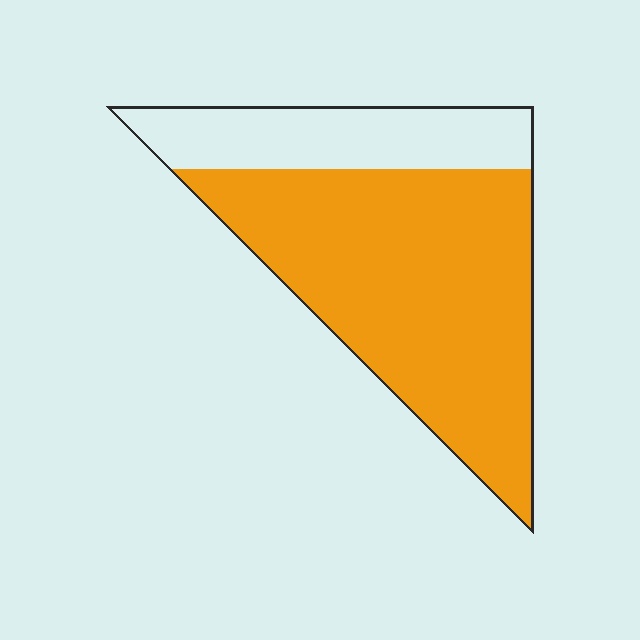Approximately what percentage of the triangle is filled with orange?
Approximately 75%.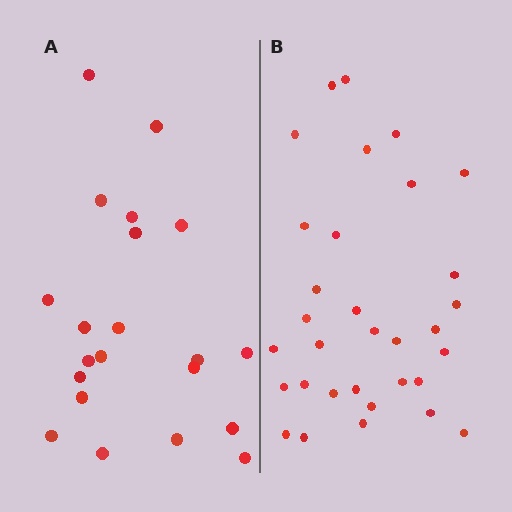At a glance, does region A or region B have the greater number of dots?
Region B (the right region) has more dots.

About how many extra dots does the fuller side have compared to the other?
Region B has roughly 12 or so more dots than region A.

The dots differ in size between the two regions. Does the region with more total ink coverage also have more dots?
No. Region A has more total ink coverage because its dots are larger, but region B actually contains more individual dots. Total area can be misleading — the number of items is what matters here.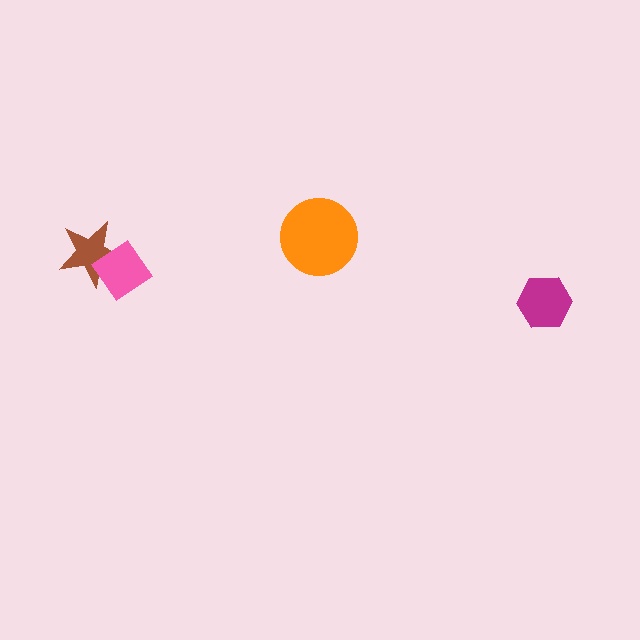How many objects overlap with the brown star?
1 object overlaps with the brown star.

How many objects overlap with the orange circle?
0 objects overlap with the orange circle.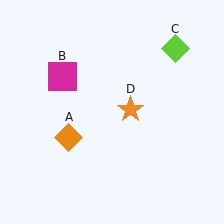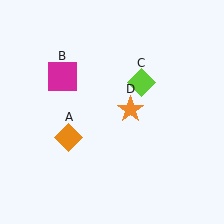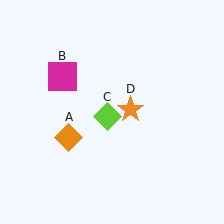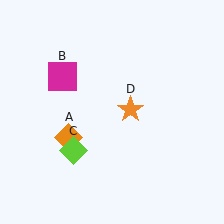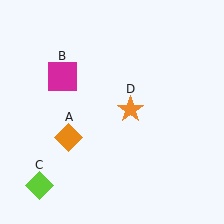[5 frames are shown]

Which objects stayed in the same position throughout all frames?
Orange diamond (object A) and magenta square (object B) and orange star (object D) remained stationary.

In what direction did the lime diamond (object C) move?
The lime diamond (object C) moved down and to the left.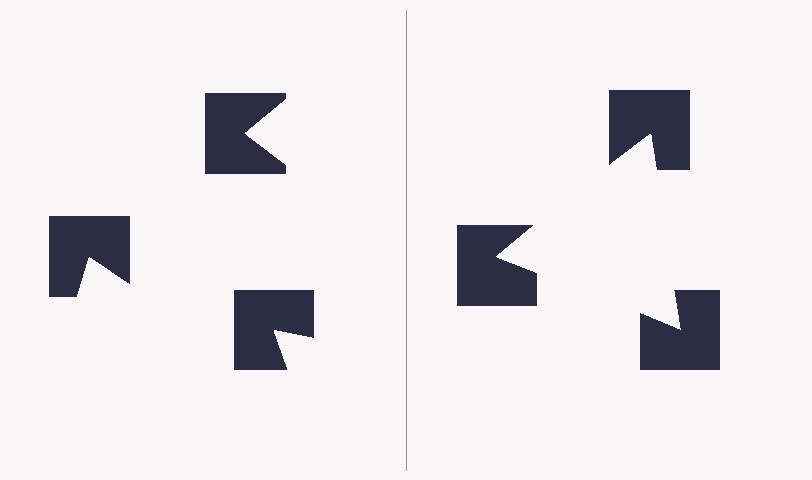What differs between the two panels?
The notched squares are positioned identically on both sides; only the wedge orientations differ. On the right they align to a triangle; on the left they are misaligned.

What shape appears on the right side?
An illusory triangle.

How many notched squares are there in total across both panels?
6 — 3 on each side.